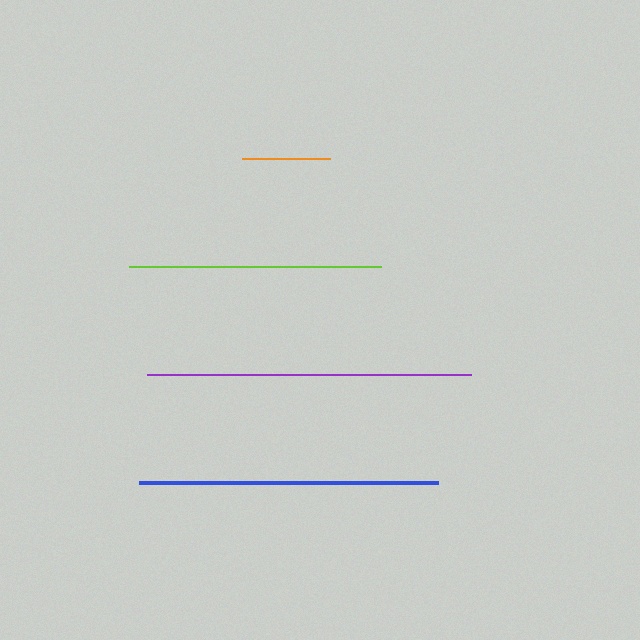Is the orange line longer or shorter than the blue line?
The blue line is longer than the orange line.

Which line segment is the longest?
The purple line is the longest at approximately 324 pixels.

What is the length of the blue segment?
The blue segment is approximately 299 pixels long.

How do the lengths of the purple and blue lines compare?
The purple and blue lines are approximately the same length.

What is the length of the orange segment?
The orange segment is approximately 88 pixels long.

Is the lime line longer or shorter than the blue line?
The blue line is longer than the lime line.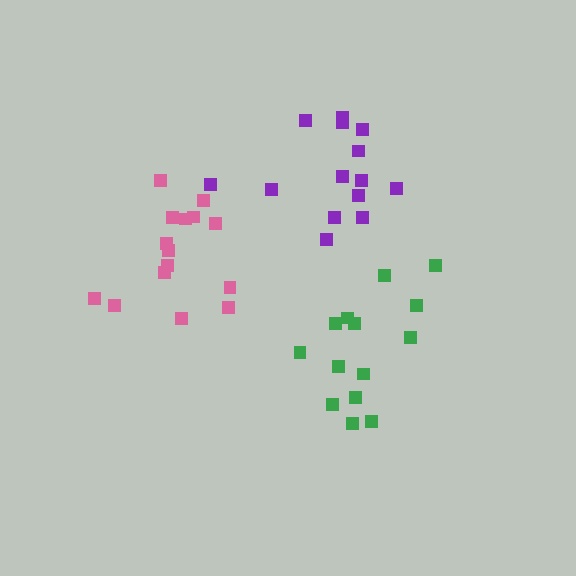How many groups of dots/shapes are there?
There are 3 groups.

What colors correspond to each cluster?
The clusters are colored: pink, purple, green.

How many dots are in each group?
Group 1: 15 dots, Group 2: 14 dots, Group 3: 14 dots (43 total).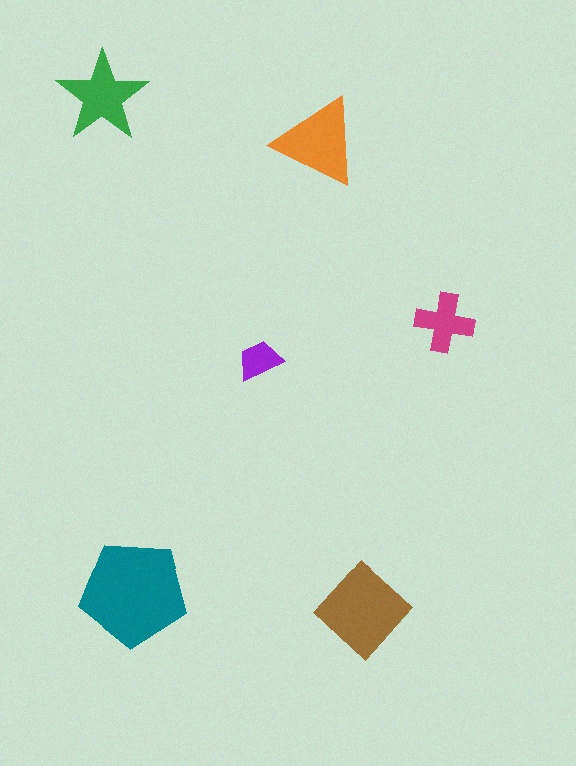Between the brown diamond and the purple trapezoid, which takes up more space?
The brown diamond.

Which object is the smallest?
The purple trapezoid.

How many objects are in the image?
There are 6 objects in the image.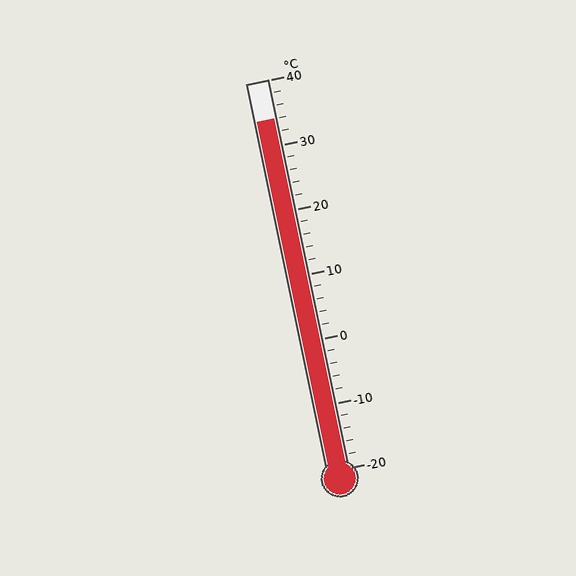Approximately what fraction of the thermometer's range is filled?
The thermometer is filled to approximately 90% of its range.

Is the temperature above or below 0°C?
The temperature is above 0°C.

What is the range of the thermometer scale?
The thermometer scale ranges from -20°C to 40°C.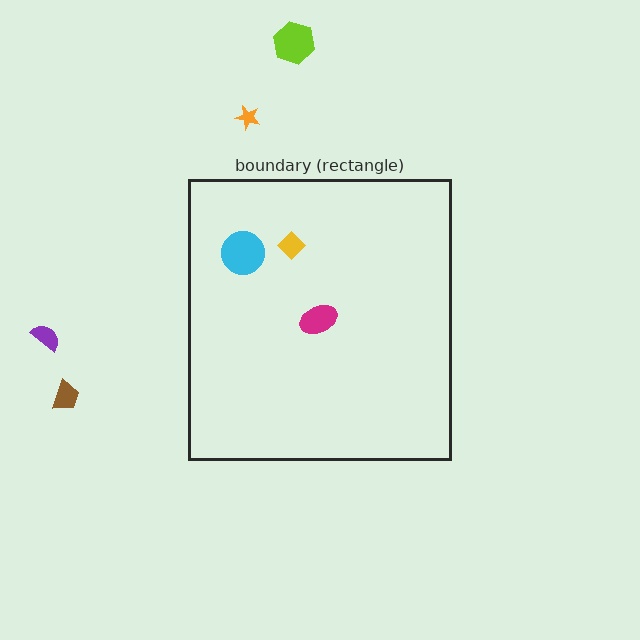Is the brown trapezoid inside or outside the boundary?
Outside.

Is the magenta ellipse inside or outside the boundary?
Inside.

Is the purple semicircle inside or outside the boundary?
Outside.